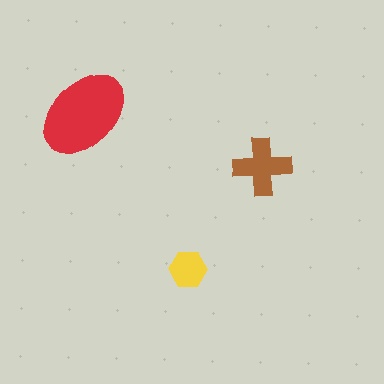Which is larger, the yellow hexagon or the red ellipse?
The red ellipse.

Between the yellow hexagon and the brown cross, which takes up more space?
The brown cross.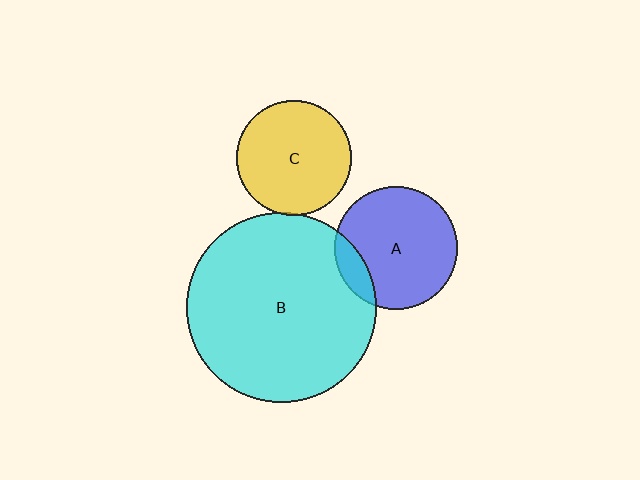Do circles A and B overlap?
Yes.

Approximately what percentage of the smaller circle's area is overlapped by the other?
Approximately 15%.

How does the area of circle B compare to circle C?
Approximately 2.8 times.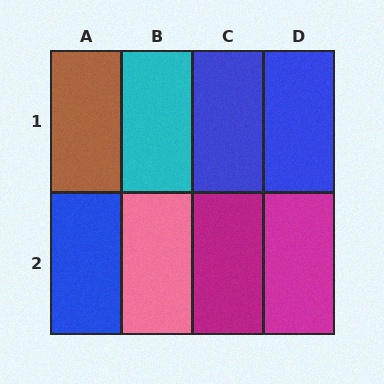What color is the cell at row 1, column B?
Cyan.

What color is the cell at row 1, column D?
Blue.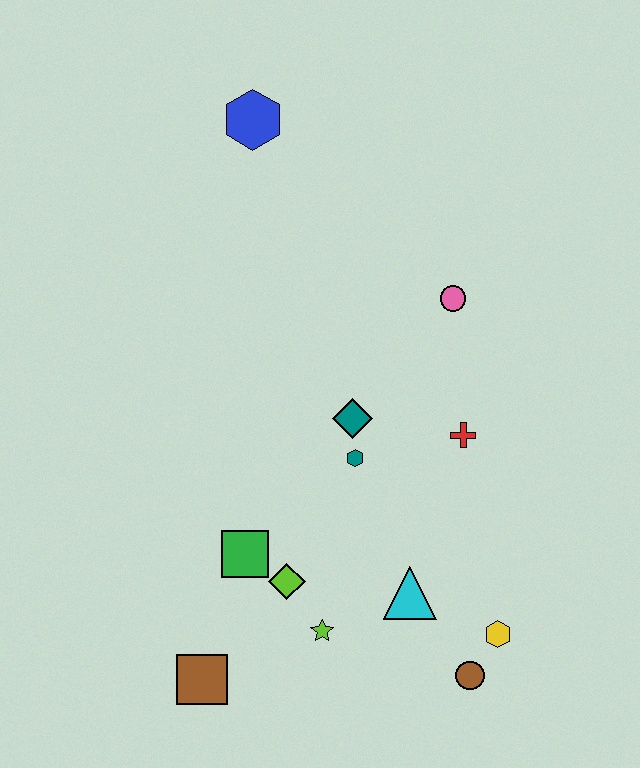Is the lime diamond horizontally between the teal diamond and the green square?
Yes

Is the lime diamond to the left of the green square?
No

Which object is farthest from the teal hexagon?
The blue hexagon is farthest from the teal hexagon.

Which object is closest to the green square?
The lime diamond is closest to the green square.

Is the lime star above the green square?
No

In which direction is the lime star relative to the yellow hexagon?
The lime star is to the left of the yellow hexagon.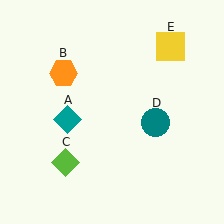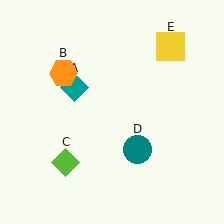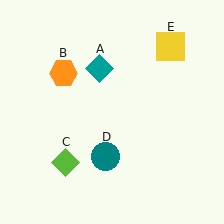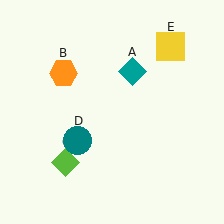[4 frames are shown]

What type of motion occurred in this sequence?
The teal diamond (object A), teal circle (object D) rotated clockwise around the center of the scene.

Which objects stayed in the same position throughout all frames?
Orange hexagon (object B) and lime diamond (object C) and yellow square (object E) remained stationary.